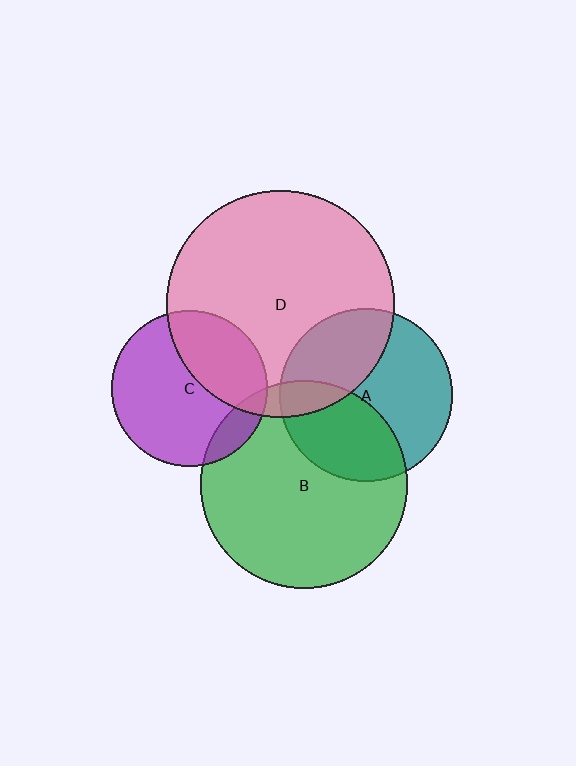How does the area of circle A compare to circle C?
Approximately 1.2 times.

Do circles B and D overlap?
Yes.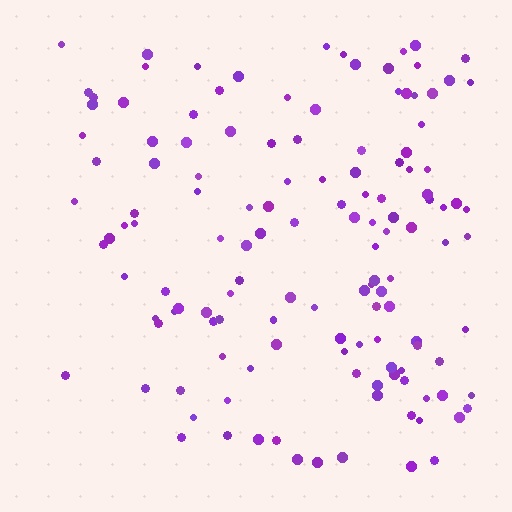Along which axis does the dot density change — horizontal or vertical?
Horizontal.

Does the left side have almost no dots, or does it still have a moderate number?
Still a moderate number, just noticeably fewer than the right.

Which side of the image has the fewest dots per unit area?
The left.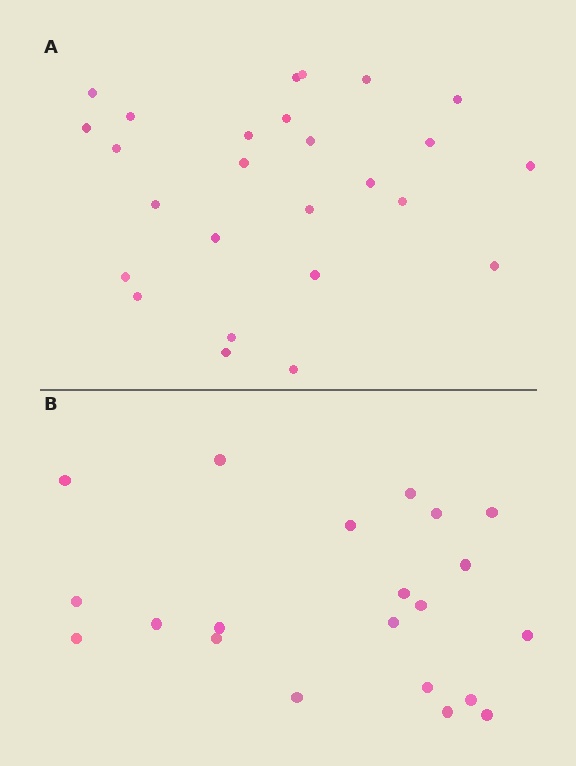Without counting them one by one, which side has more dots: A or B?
Region A (the top region) has more dots.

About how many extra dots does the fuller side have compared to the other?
Region A has about 5 more dots than region B.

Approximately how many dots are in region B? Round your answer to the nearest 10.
About 20 dots. (The exact count is 21, which rounds to 20.)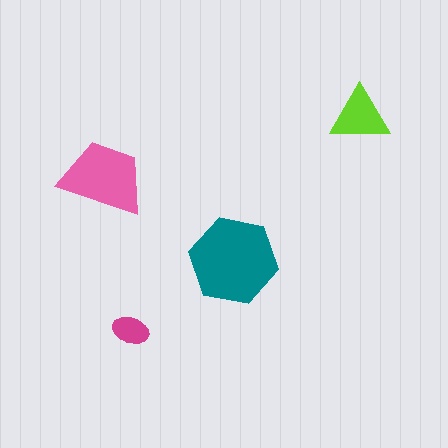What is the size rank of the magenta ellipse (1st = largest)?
4th.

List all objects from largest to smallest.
The teal hexagon, the pink trapezoid, the lime triangle, the magenta ellipse.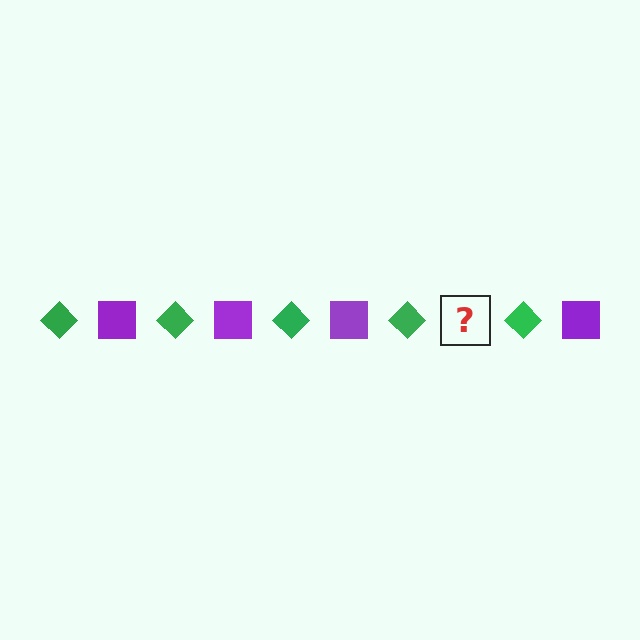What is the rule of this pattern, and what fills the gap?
The rule is that the pattern alternates between green diamond and purple square. The gap should be filled with a purple square.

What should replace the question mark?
The question mark should be replaced with a purple square.